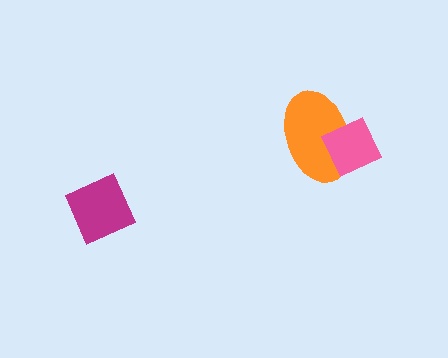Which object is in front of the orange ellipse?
The pink diamond is in front of the orange ellipse.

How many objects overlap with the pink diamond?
1 object overlaps with the pink diamond.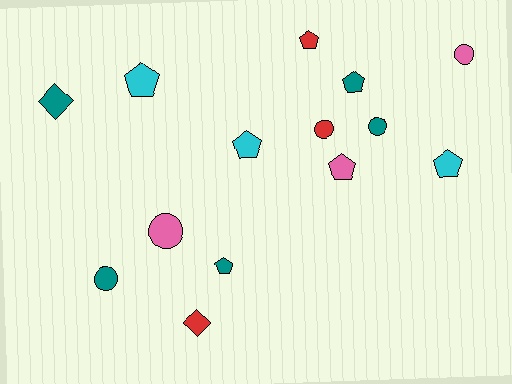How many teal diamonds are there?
There is 1 teal diamond.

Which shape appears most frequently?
Pentagon, with 7 objects.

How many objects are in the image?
There are 14 objects.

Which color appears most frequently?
Teal, with 5 objects.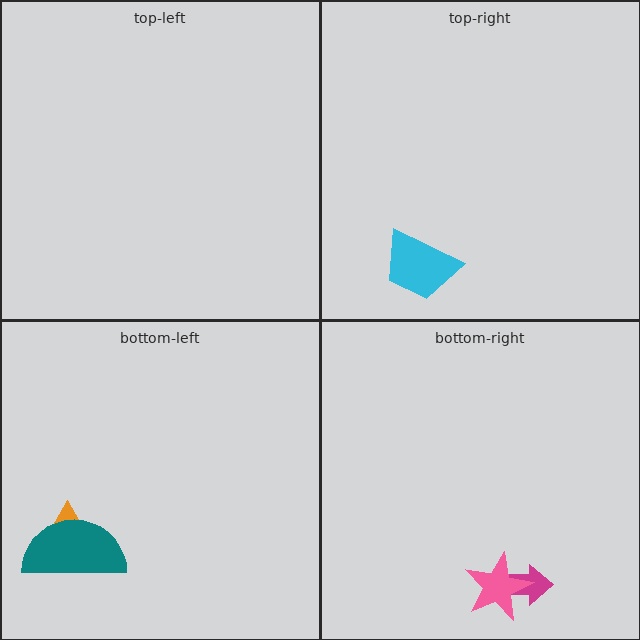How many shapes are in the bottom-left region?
2.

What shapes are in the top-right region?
The cyan trapezoid.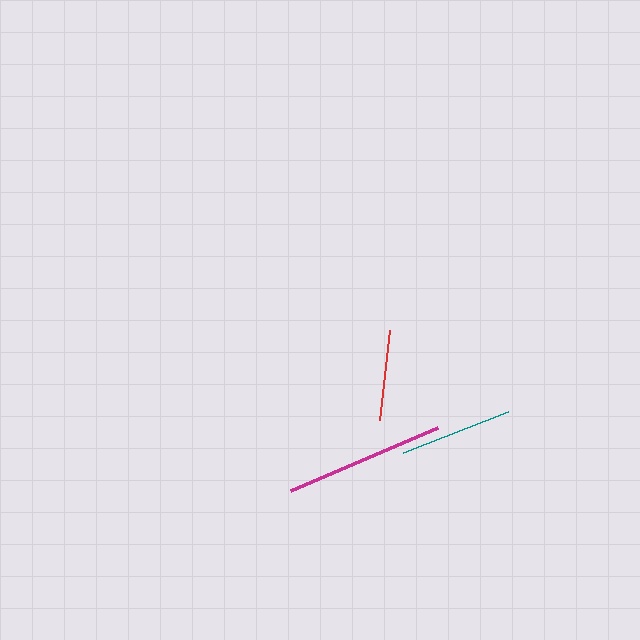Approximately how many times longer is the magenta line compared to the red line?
The magenta line is approximately 1.8 times the length of the red line.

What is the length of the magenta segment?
The magenta segment is approximately 160 pixels long.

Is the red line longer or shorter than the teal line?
The teal line is longer than the red line.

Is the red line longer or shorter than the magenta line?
The magenta line is longer than the red line.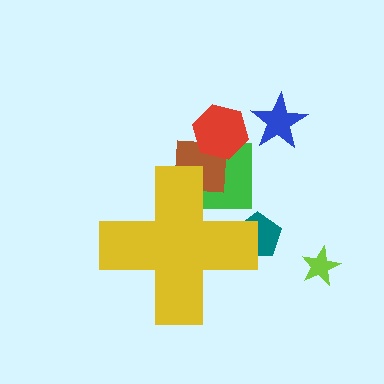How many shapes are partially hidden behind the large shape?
3 shapes are partially hidden.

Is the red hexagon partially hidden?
No, the red hexagon is fully visible.